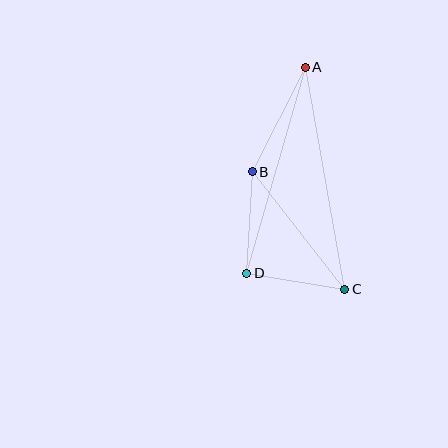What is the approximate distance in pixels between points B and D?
The distance between B and D is approximately 102 pixels.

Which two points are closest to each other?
Points C and D are closest to each other.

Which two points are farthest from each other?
Points A and C are farthest from each other.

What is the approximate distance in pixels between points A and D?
The distance between A and D is approximately 214 pixels.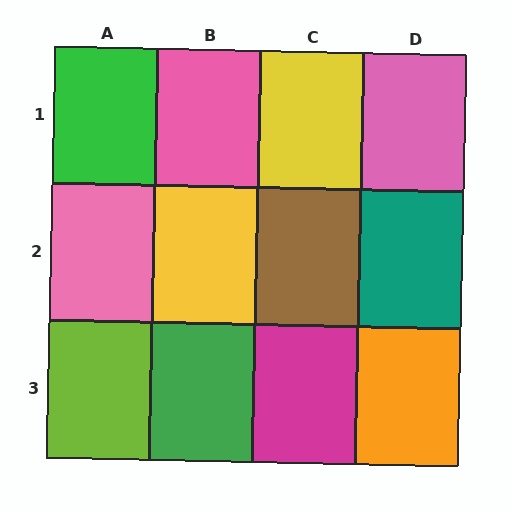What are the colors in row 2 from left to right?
Pink, yellow, brown, teal.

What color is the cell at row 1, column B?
Pink.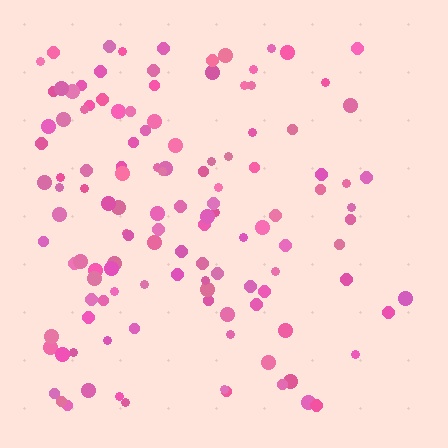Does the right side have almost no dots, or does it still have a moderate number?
Still a moderate number, just noticeably fewer than the left.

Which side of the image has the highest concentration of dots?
The left.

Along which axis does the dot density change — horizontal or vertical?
Horizontal.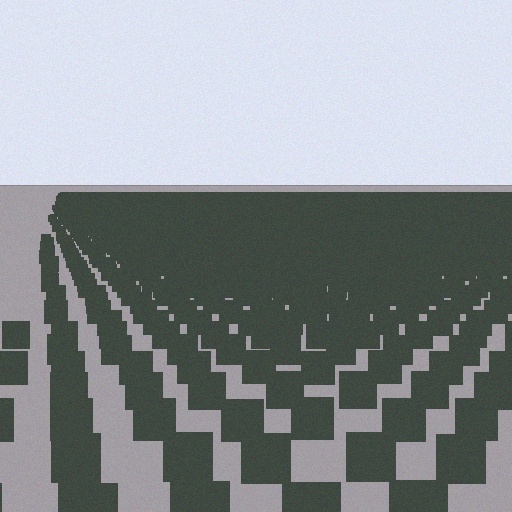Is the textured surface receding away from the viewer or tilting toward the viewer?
The surface is receding away from the viewer. Texture elements get smaller and denser toward the top.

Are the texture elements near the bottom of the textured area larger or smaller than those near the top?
Larger. Near the bottom, elements are closer to the viewer and appear at a bigger on-screen size.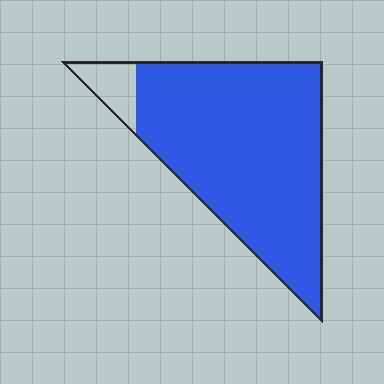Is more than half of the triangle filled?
Yes.